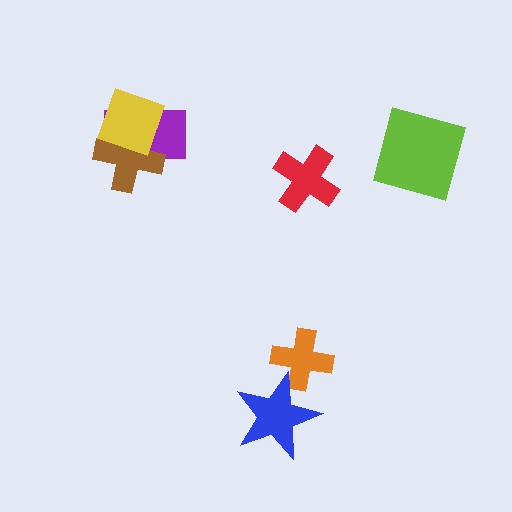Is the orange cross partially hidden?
Yes, it is partially covered by another shape.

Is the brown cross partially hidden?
Yes, it is partially covered by another shape.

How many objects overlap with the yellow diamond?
2 objects overlap with the yellow diamond.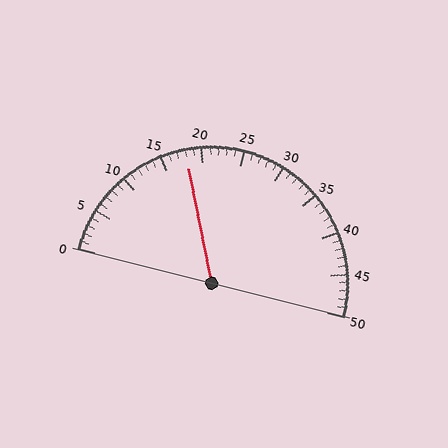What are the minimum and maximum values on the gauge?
The gauge ranges from 0 to 50.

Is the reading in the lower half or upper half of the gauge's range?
The reading is in the lower half of the range (0 to 50).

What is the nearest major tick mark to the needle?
The nearest major tick mark is 20.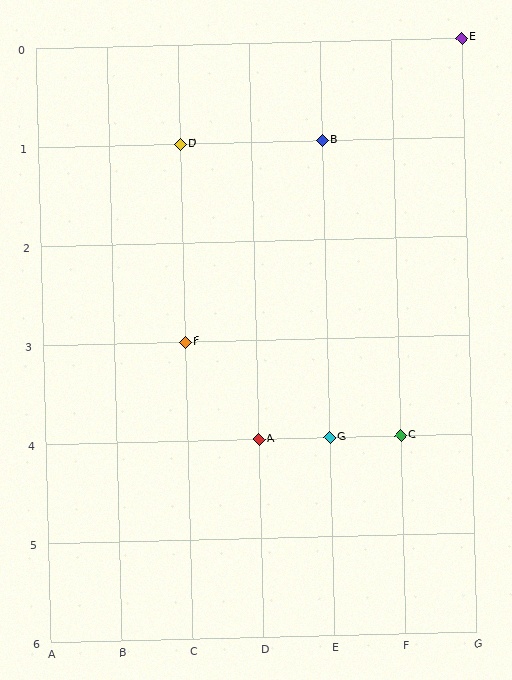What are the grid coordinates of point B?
Point B is at grid coordinates (E, 1).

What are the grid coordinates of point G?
Point G is at grid coordinates (E, 4).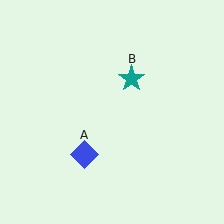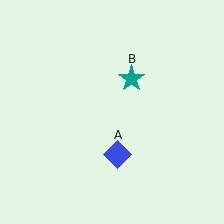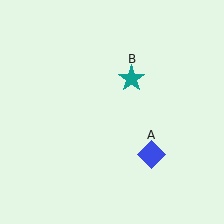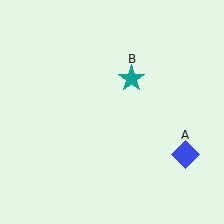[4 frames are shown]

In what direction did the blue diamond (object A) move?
The blue diamond (object A) moved right.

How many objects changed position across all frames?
1 object changed position: blue diamond (object A).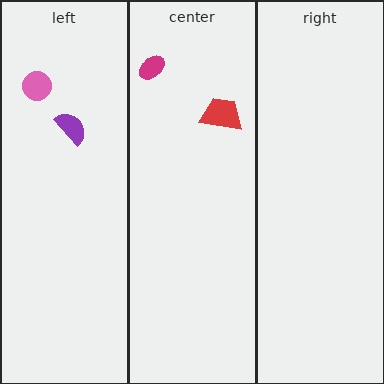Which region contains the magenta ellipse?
The center region.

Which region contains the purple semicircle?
The left region.